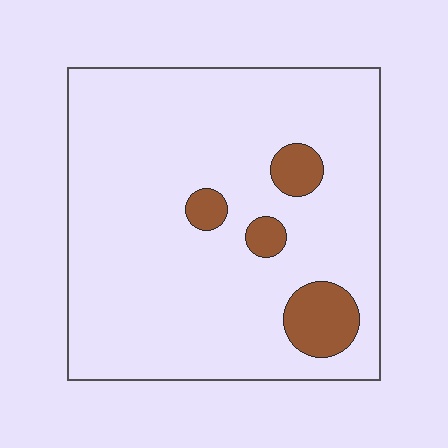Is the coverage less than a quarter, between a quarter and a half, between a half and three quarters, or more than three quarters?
Less than a quarter.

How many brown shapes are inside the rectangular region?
4.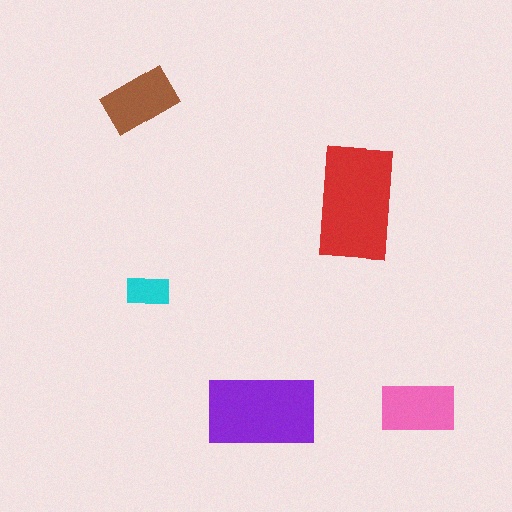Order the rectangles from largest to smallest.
the red one, the purple one, the pink one, the brown one, the cyan one.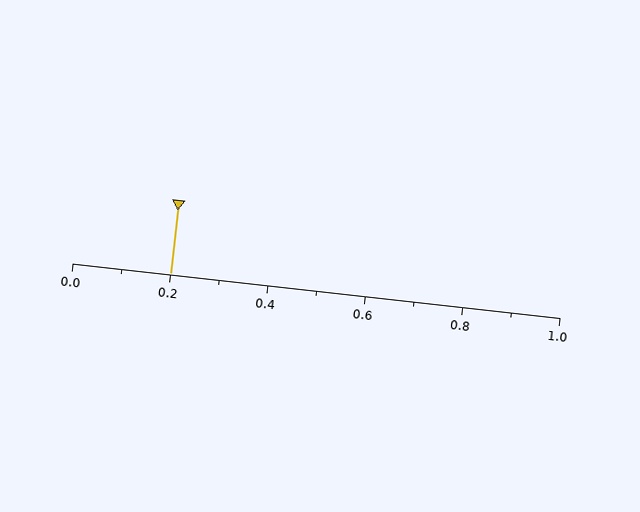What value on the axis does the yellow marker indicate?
The marker indicates approximately 0.2.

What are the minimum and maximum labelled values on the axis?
The axis runs from 0.0 to 1.0.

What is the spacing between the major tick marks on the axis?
The major ticks are spaced 0.2 apart.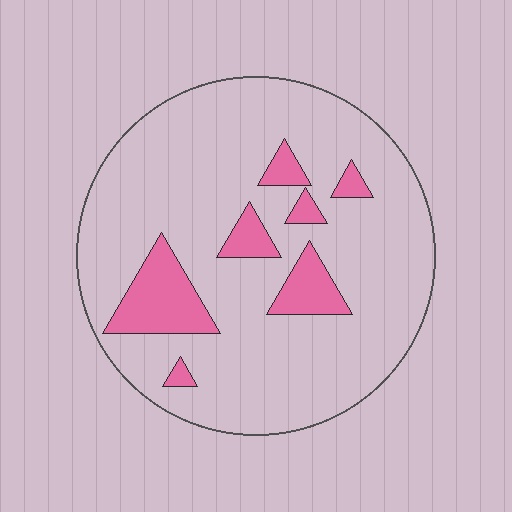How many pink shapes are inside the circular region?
7.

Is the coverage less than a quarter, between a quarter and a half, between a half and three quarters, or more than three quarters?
Less than a quarter.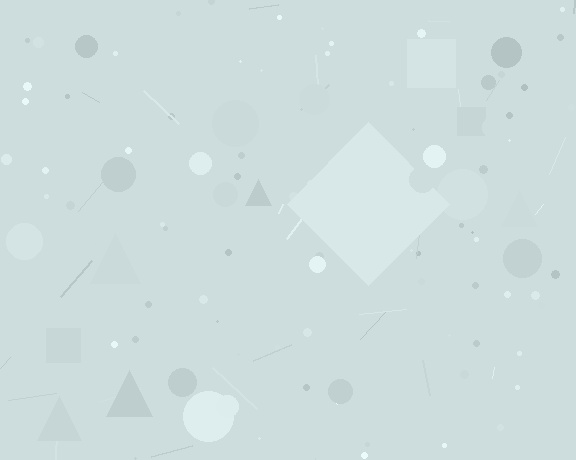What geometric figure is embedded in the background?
A diamond is embedded in the background.